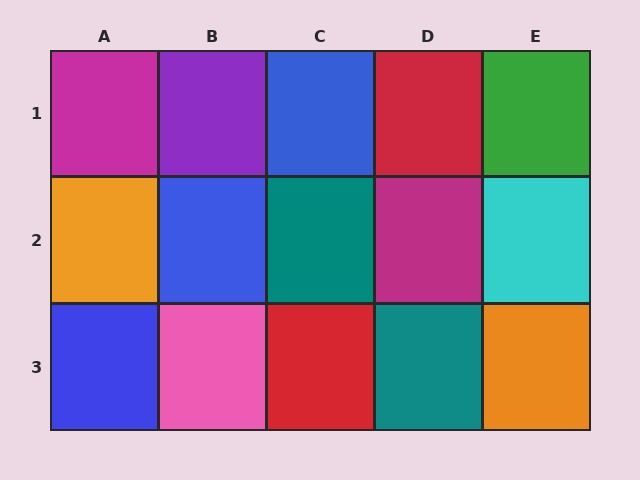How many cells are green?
1 cell is green.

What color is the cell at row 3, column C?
Red.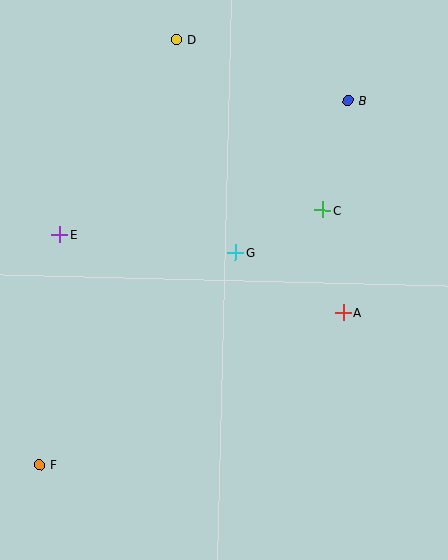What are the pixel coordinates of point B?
Point B is at (348, 101).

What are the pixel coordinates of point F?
Point F is at (40, 465).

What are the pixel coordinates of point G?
Point G is at (235, 253).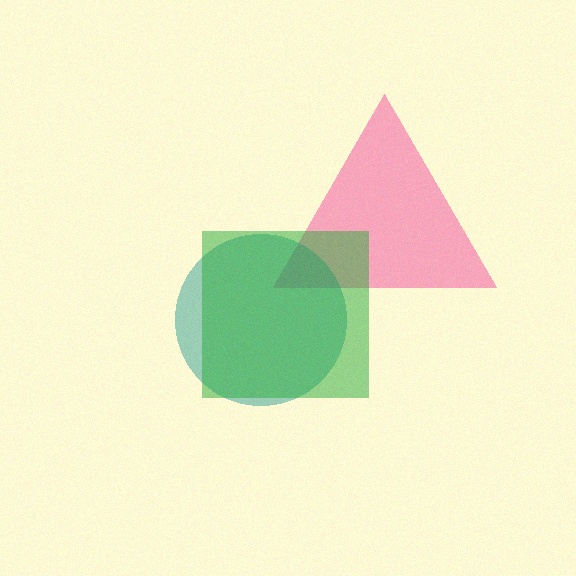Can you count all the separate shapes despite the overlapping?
Yes, there are 3 separate shapes.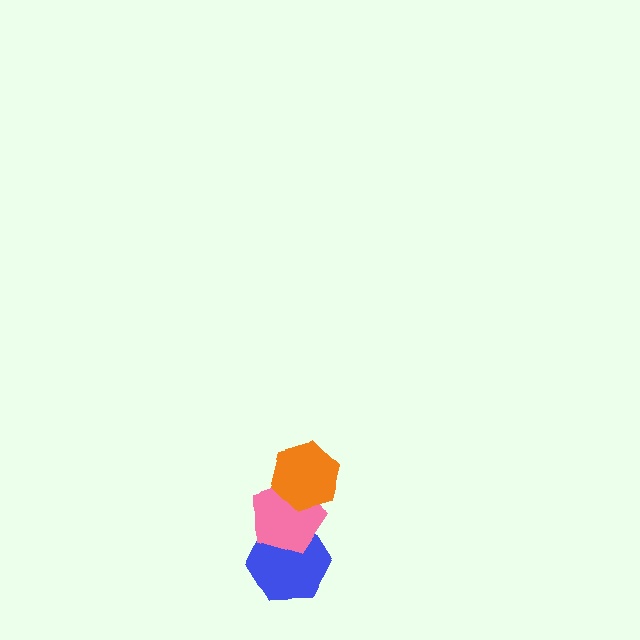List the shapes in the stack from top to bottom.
From top to bottom: the orange hexagon, the pink pentagon, the blue hexagon.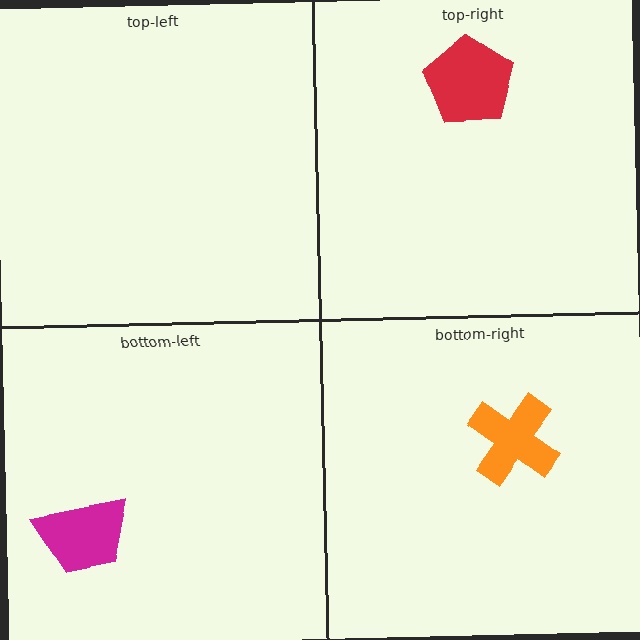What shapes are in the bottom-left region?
The magenta trapezoid.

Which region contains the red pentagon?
The top-right region.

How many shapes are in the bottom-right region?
1.